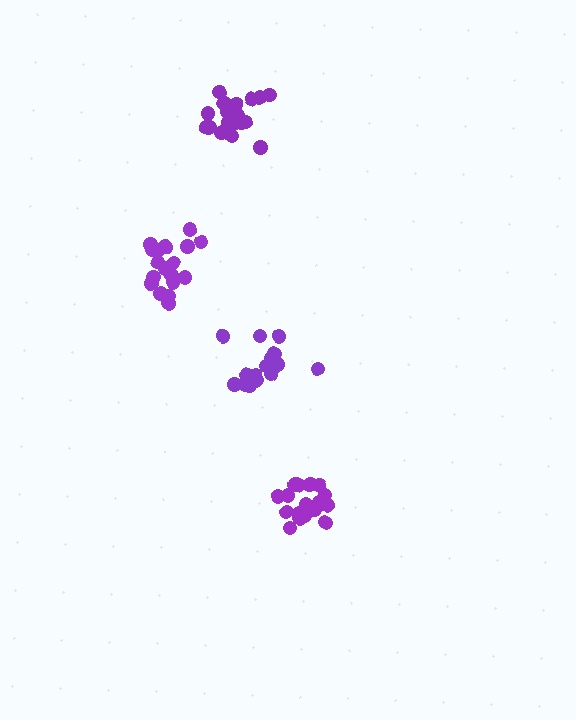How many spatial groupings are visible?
There are 4 spatial groupings.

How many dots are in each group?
Group 1: 16 dots, Group 2: 20 dots, Group 3: 20 dots, Group 4: 20 dots (76 total).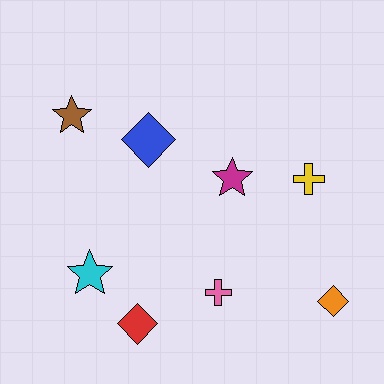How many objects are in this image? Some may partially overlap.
There are 8 objects.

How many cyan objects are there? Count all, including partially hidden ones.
There is 1 cyan object.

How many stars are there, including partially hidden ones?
There are 3 stars.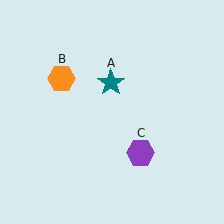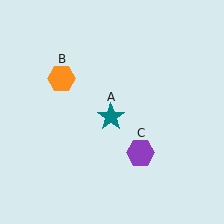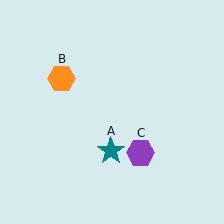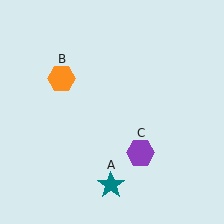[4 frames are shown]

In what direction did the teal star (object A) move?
The teal star (object A) moved down.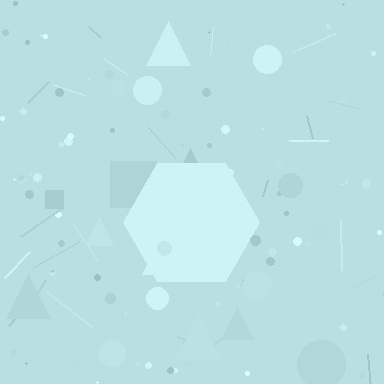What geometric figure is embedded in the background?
A hexagon is embedded in the background.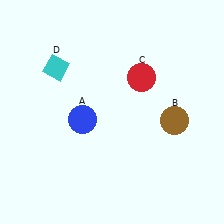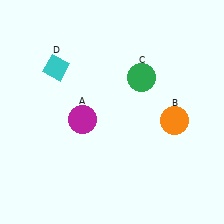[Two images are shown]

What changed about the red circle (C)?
In Image 1, C is red. In Image 2, it changed to green.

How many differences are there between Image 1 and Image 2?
There are 3 differences between the two images.